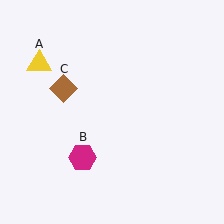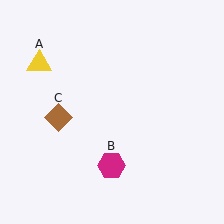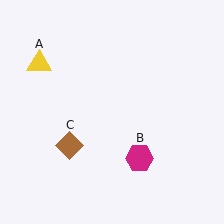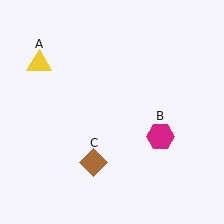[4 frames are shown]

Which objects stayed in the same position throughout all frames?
Yellow triangle (object A) remained stationary.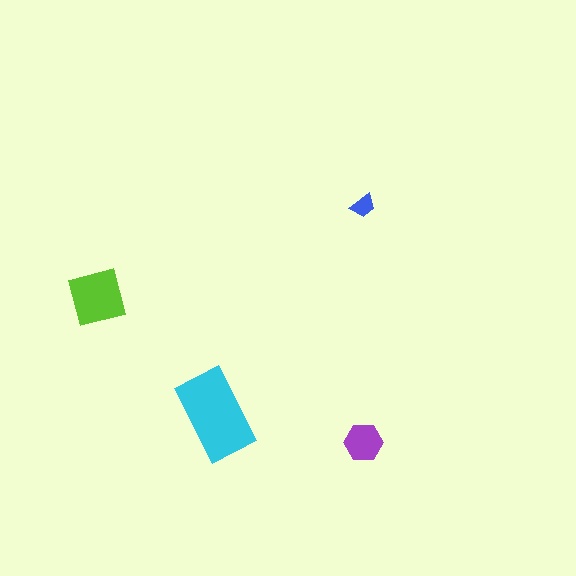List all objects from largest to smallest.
The cyan rectangle, the lime square, the purple hexagon, the blue trapezoid.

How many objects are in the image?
There are 4 objects in the image.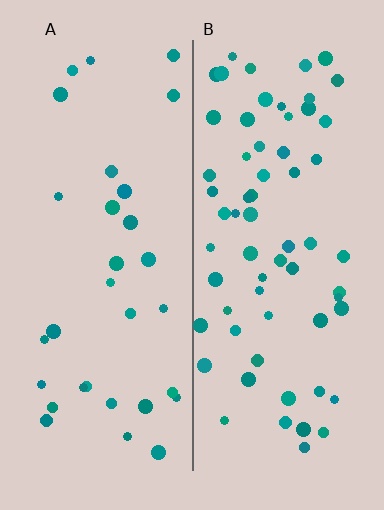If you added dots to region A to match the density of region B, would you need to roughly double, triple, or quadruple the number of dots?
Approximately double.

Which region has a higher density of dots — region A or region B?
B (the right).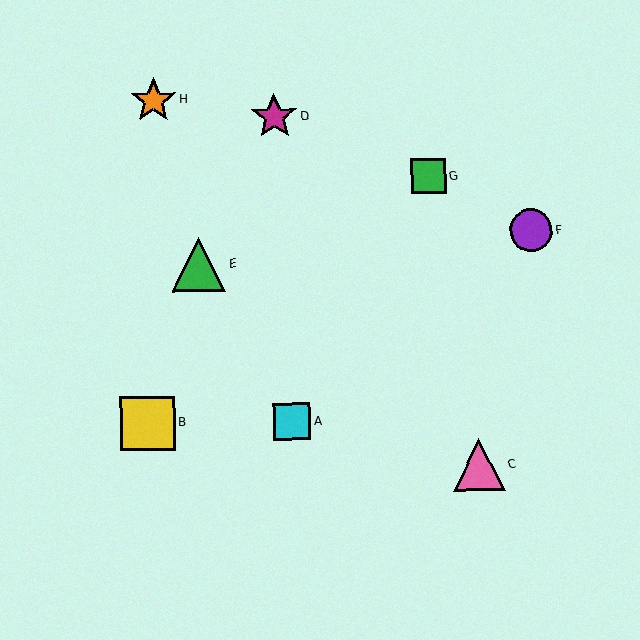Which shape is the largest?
The yellow square (labeled B) is the largest.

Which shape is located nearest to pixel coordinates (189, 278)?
The green triangle (labeled E) at (199, 264) is nearest to that location.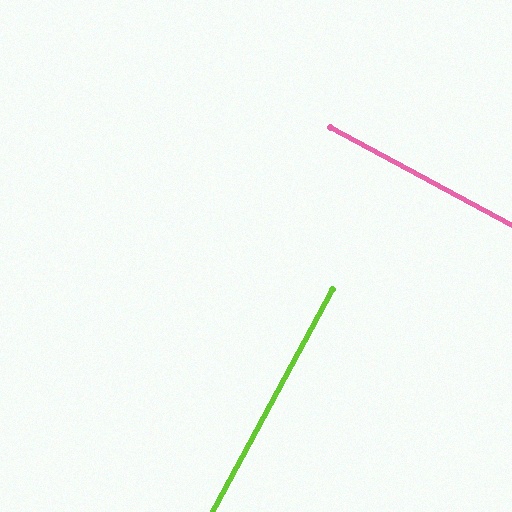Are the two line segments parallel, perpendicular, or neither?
Perpendicular — they meet at approximately 90°.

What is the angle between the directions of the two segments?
Approximately 90 degrees.